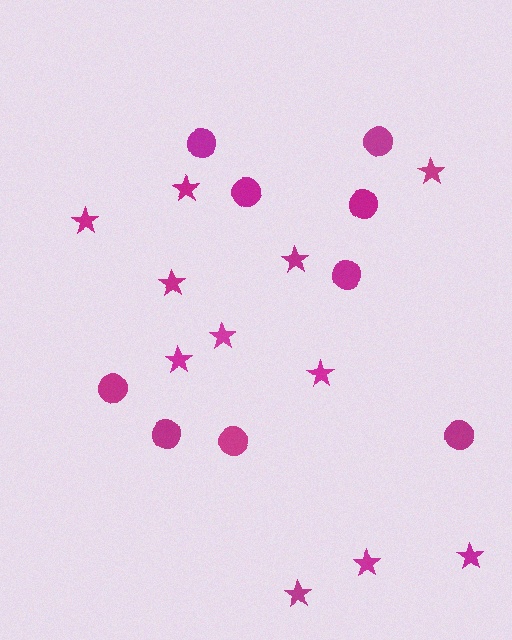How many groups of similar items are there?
There are 2 groups: one group of circles (9) and one group of stars (11).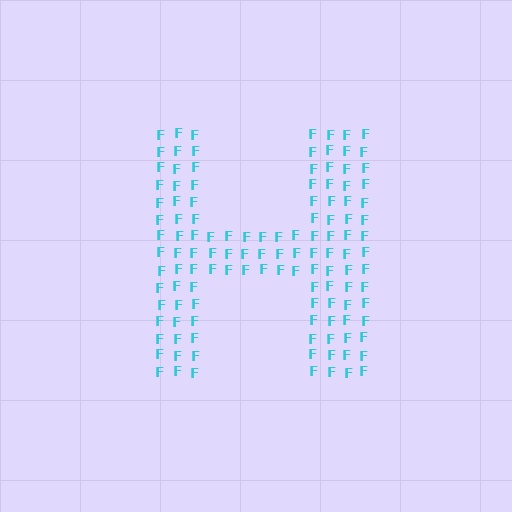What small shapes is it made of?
It is made of small letter F's.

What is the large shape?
The large shape is the letter H.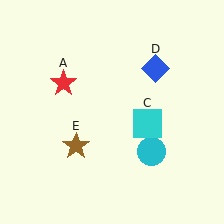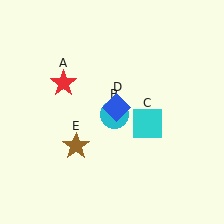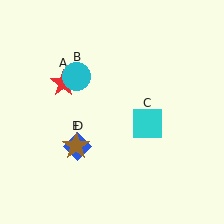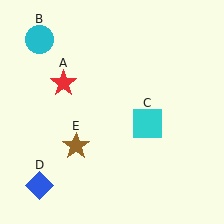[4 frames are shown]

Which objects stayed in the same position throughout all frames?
Red star (object A) and cyan square (object C) and brown star (object E) remained stationary.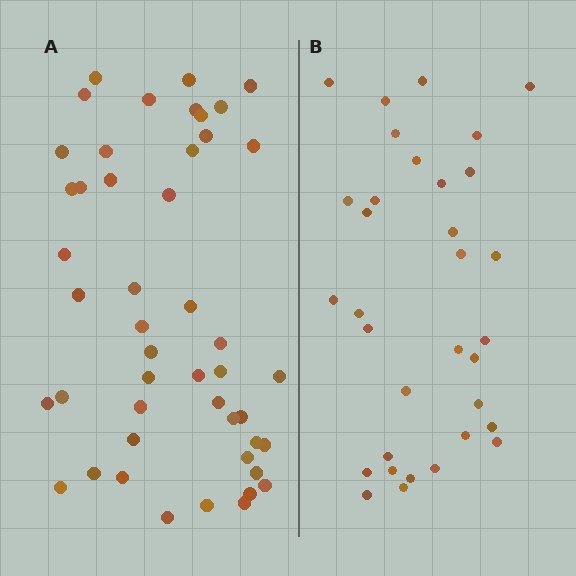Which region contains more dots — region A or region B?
Region A (the left region) has more dots.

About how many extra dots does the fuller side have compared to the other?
Region A has approximately 15 more dots than region B.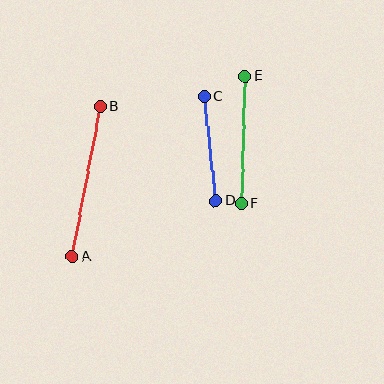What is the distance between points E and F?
The distance is approximately 127 pixels.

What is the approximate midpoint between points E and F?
The midpoint is at approximately (243, 140) pixels.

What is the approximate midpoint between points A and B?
The midpoint is at approximately (86, 181) pixels.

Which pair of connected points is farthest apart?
Points A and B are farthest apart.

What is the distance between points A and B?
The distance is approximately 153 pixels.